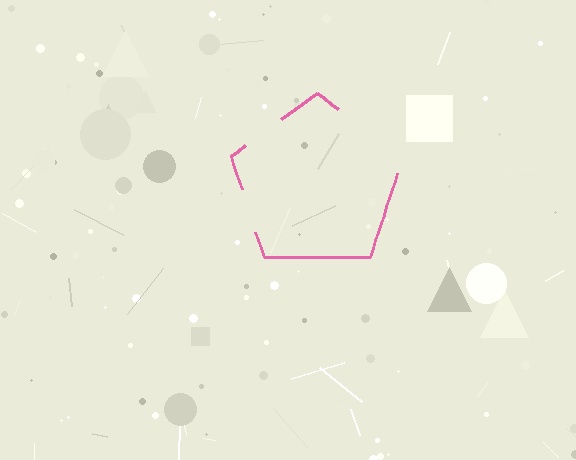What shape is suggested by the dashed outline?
The dashed outline suggests a pentagon.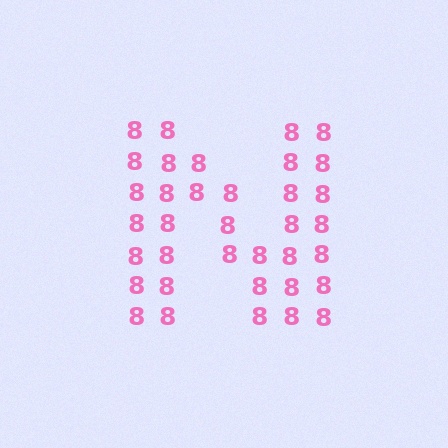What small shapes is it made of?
It is made of small digit 8's.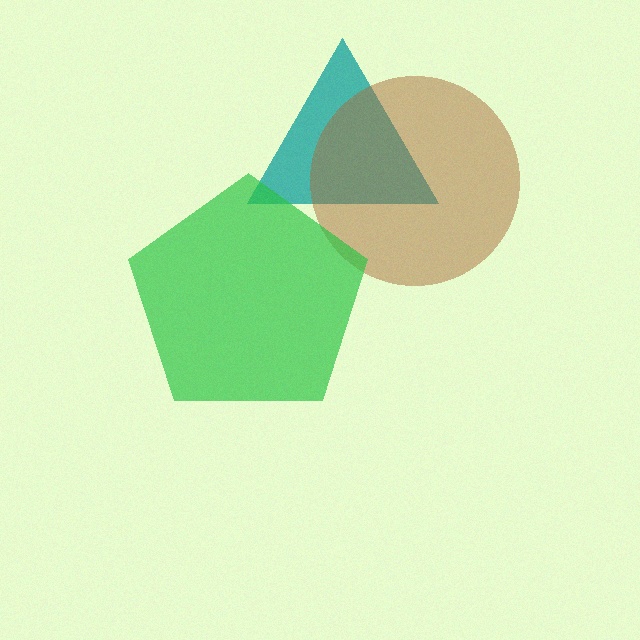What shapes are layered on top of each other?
The layered shapes are: a teal triangle, a brown circle, a green pentagon.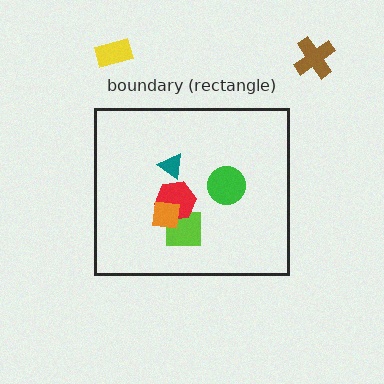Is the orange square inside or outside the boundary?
Inside.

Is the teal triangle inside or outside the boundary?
Inside.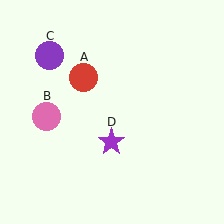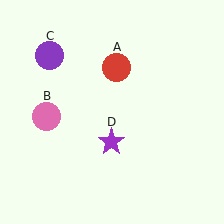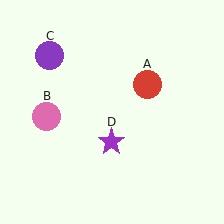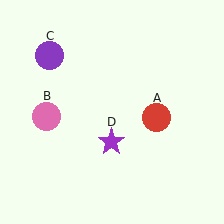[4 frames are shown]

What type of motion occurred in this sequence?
The red circle (object A) rotated clockwise around the center of the scene.